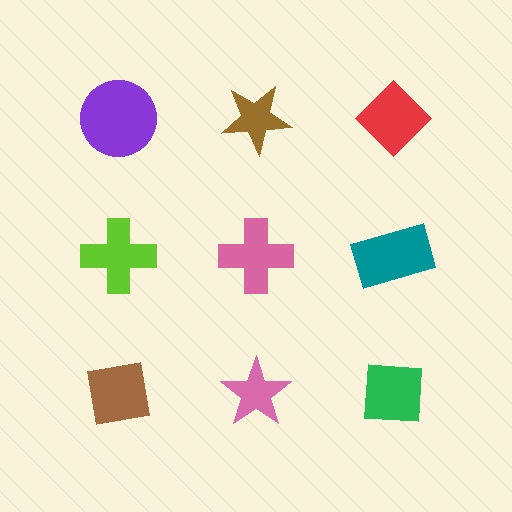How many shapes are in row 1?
3 shapes.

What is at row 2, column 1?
A lime cross.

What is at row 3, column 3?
A green square.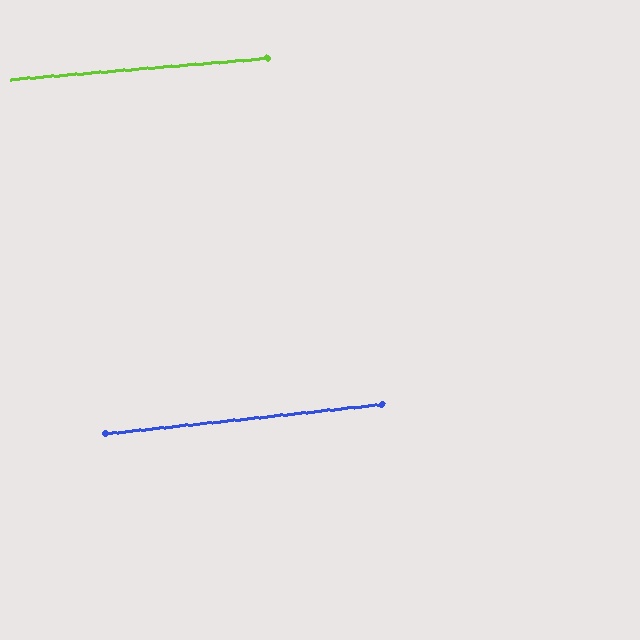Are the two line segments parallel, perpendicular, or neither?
Parallel — their directions differ by only 1.5°.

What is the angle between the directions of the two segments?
Approximately 1 degree.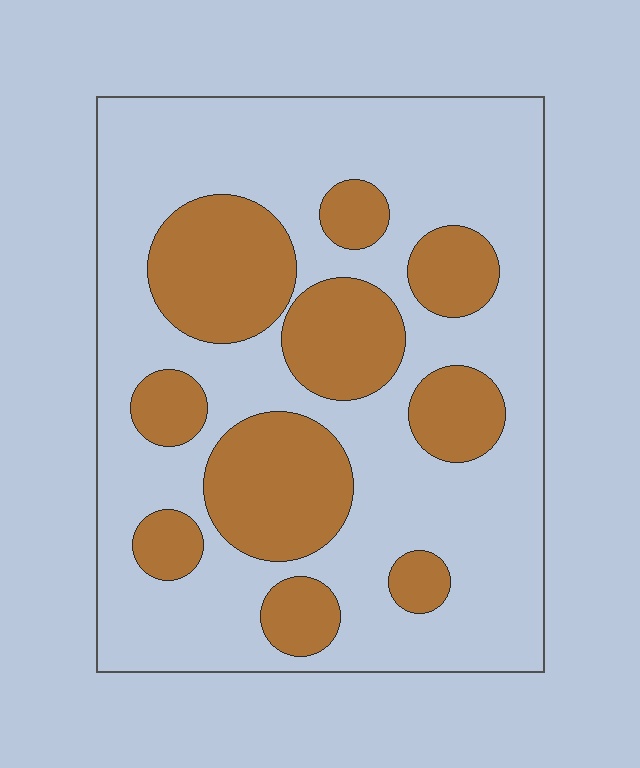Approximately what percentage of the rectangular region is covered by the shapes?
Approximately 30%.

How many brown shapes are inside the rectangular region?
10.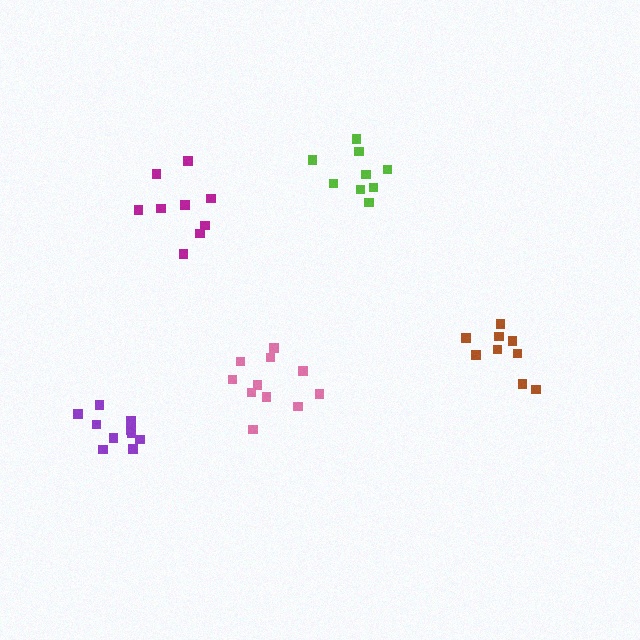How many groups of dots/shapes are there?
There are 5 groups.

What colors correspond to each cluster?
The clusters are colored: lime, brown, pink, magenta, purple.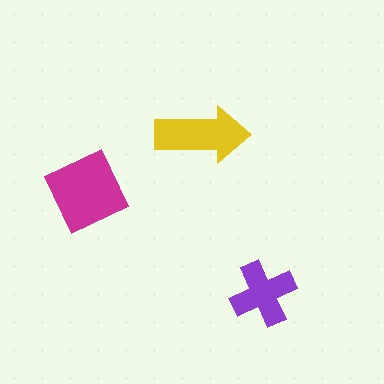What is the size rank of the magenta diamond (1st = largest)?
1st.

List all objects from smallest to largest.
The purple cross, the yellow arrow, the magenta diamond.